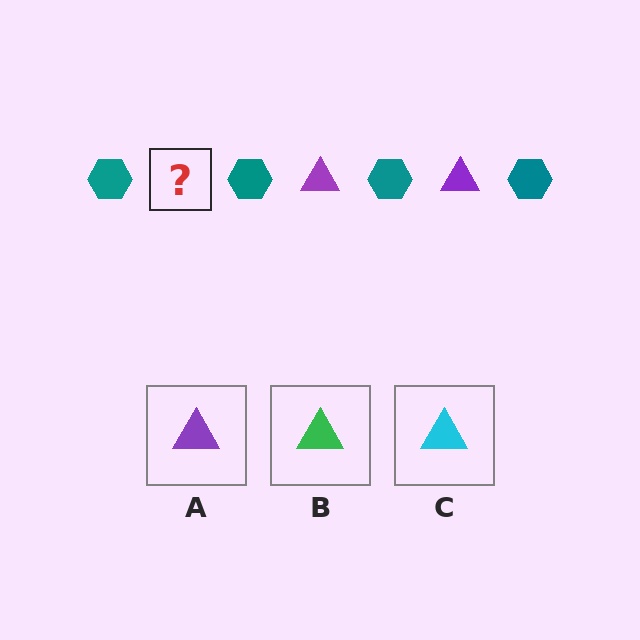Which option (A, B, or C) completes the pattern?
A.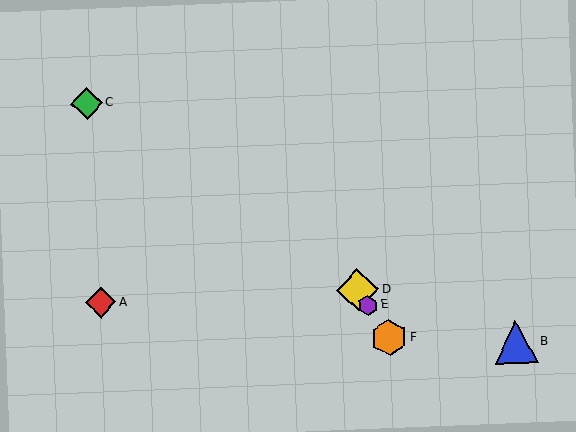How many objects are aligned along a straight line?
3 objects (D, E, F) are aligned along a straight line.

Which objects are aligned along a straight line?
Objects D, E, F are aligned along a straight line.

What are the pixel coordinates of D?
Object D is at (358, 290).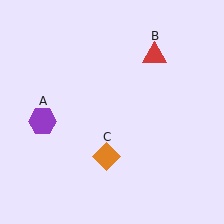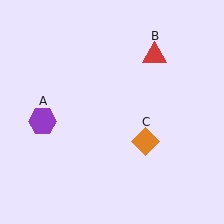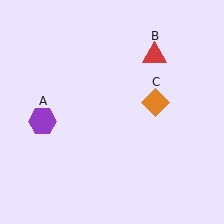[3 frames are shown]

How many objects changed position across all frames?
1 object changed position: orange diamond (object C).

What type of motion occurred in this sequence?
The orange diamond (object C) rotated counterclockwise around the center of the scene.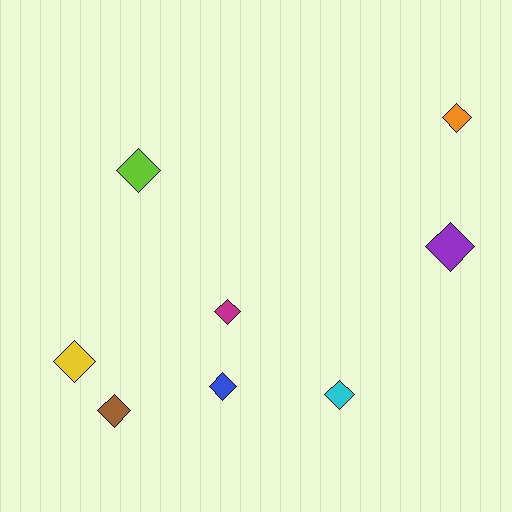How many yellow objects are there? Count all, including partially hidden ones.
There is 1 yellow object.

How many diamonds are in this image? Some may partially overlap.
There are 8 diamonds.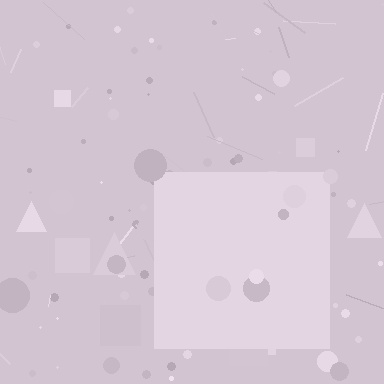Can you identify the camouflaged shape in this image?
The camouflaged shape is a square.